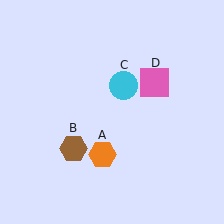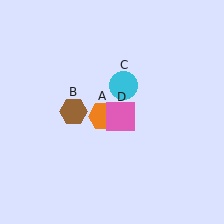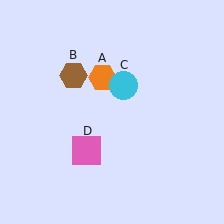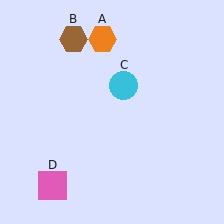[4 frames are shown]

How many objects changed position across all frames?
3 objects changed position: orange hexagon (object A), brown hexagon (object B), pink square (object D).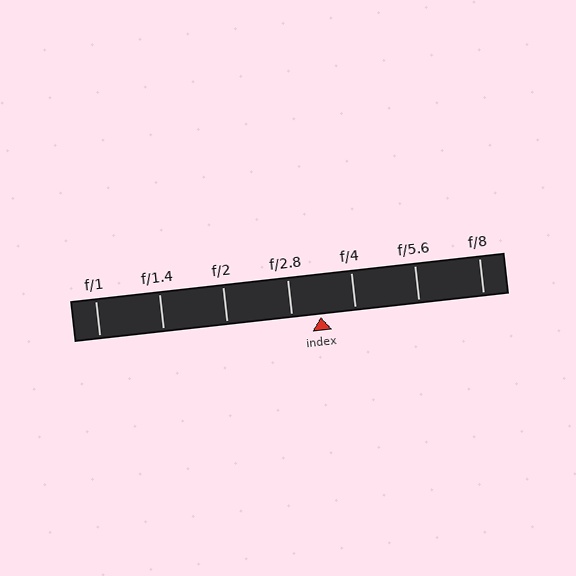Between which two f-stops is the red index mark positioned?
The index mark is between f/2.8 and f/4.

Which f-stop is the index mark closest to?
The index mark is closest to f/2.8.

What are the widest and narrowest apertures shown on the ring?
The widest aperture shown is f/1 and the narrowest is f/8.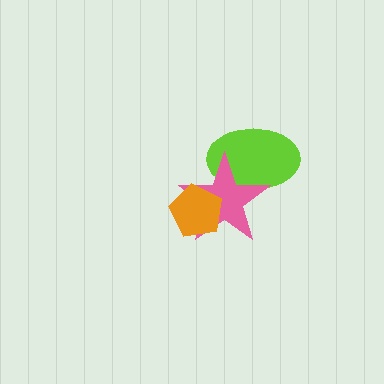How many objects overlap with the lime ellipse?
1 object overlaps with the lime ellipse.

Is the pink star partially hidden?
Yes, it is partially covered by another shape.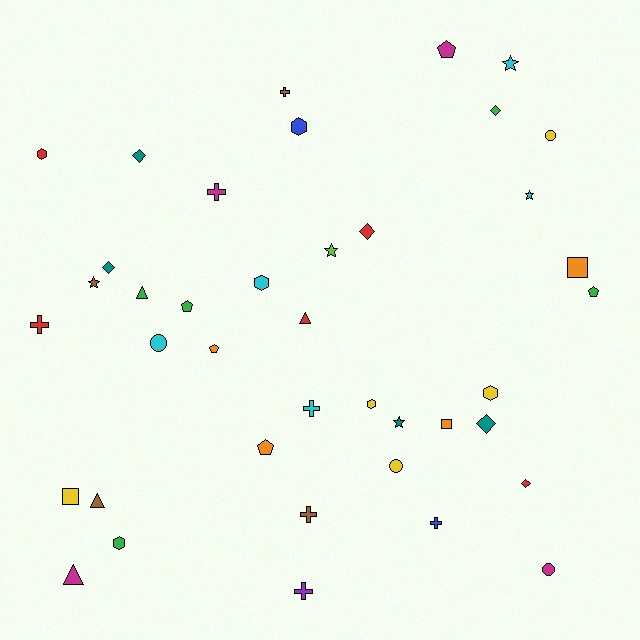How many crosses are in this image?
There are 7 crosses.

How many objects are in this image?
There are 40 objects.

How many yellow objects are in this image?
There are 5 yellow objects.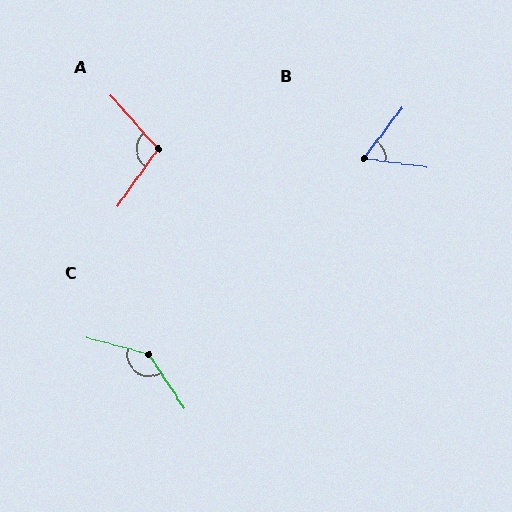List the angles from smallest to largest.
B (60°), A (103°), C (138°).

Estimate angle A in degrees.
Approximately 103 degrees.